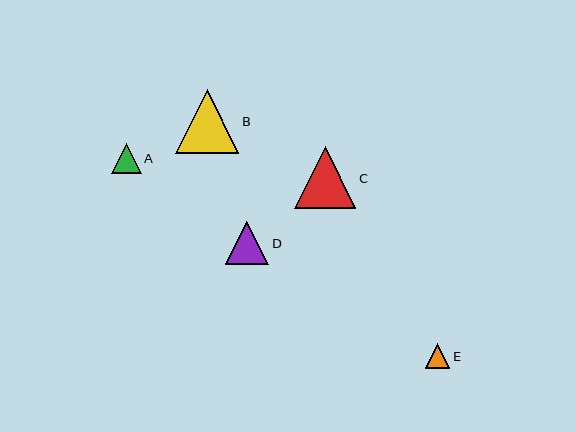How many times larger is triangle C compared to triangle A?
Triangle C is approximately 2.0 times the size of triangle A.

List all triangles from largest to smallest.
From largest to smallest: B, C, D, A, E.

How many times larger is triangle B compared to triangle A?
Triangle B is approximately 2.1 times the size of triangle A.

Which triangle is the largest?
Triangle B is the largest with a size of approximately 64 pixels.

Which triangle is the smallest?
Triangle E is the smallest with a size of approximately 25 pixels.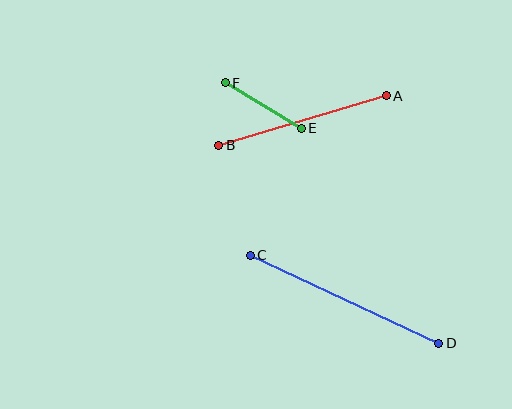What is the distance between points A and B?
The distance is approximately 175 pixels.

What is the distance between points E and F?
The distance is approximately 89 pixels.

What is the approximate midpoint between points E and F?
The midpoint is at approximately (263, 106) pixels.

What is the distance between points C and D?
The distance is approximately 208 pixels.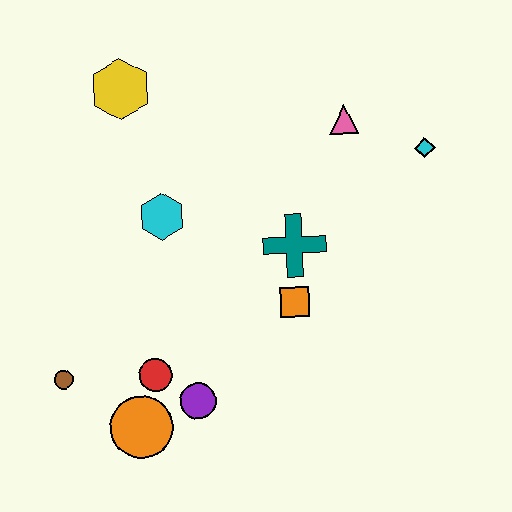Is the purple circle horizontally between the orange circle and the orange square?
Yes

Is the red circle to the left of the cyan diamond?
Yes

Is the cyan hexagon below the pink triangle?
Yes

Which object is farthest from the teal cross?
The brown circle is farthest from the teal cross.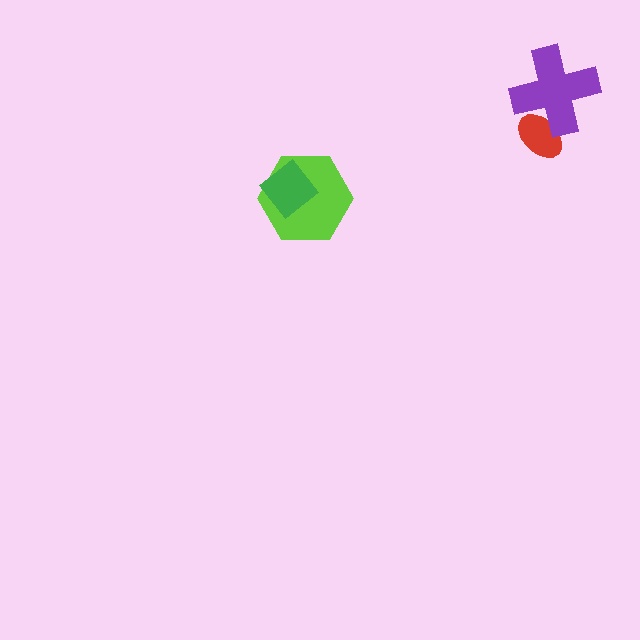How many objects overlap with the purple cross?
1 object overlaps with the purple cross.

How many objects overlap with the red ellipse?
1 object overlaps with the red ellipse.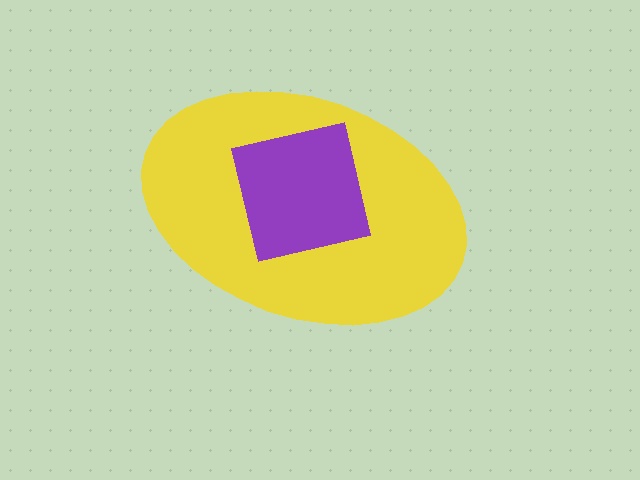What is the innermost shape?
The purple square.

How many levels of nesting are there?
2.